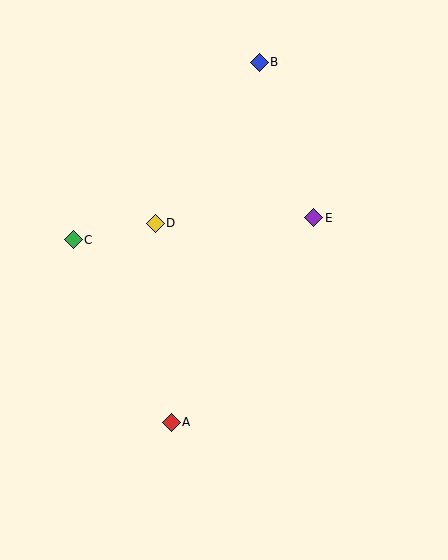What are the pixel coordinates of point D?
Point D is at (155, 223).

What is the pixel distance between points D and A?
The distance between D and A is 200 pixels.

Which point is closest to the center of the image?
Point D at (155, 223) is closest to the center.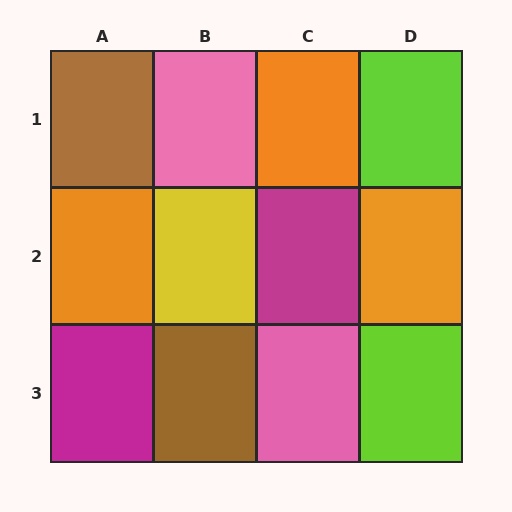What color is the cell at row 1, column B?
Pink.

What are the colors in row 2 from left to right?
Orange, yellow, magenta, orange.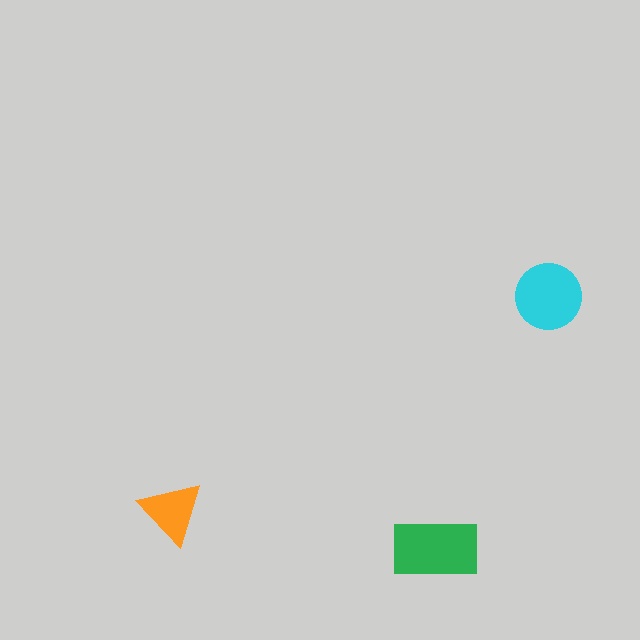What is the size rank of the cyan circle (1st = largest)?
2nd.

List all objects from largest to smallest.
The green rectangle, the cyan circle, the orange triangle.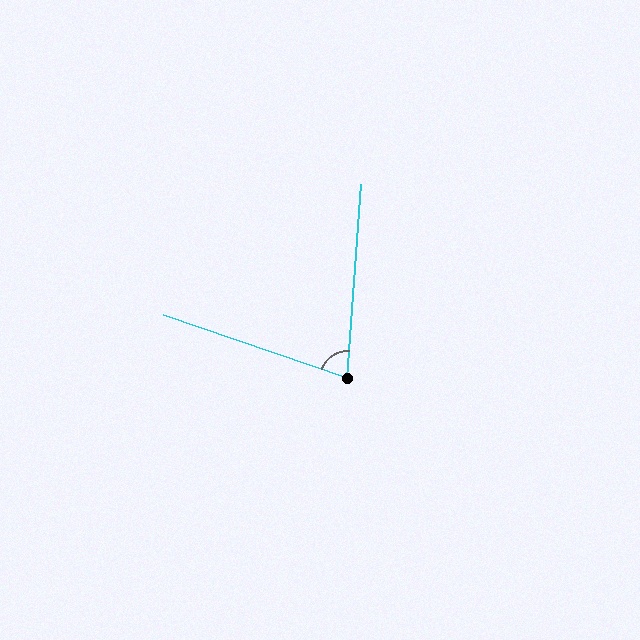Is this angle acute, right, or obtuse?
It is acute.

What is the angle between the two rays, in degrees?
Approximately 75 degrees.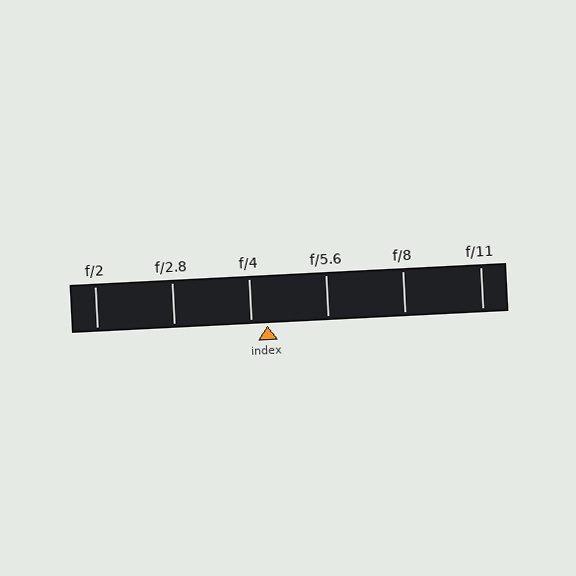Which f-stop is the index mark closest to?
The index mark is closest to f/4.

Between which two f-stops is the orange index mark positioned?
The index mark is between f/4 and f/5.6.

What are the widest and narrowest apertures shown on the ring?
The widest aperture shown is f/2 and the narrowest is f/11.